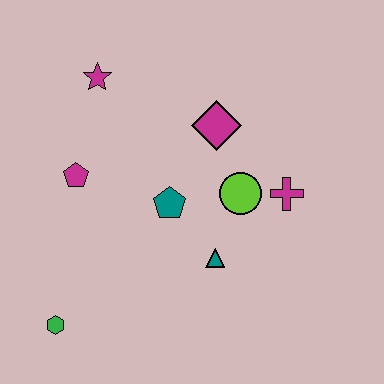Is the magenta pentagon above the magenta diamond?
No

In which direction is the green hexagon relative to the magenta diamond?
The green hexagon is below the magenta diamond.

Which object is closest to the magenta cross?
The lime circle is closest to the magenta cross.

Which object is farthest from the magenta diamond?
The green hexagon is farthest from the magenta diamond.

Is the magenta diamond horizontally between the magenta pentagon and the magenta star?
No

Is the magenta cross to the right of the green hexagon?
Yes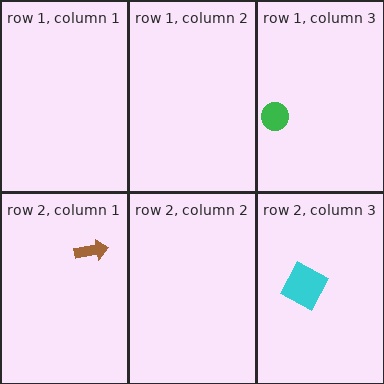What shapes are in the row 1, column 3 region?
The green circle.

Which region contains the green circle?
The row 1, column 3 region.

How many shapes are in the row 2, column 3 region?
1.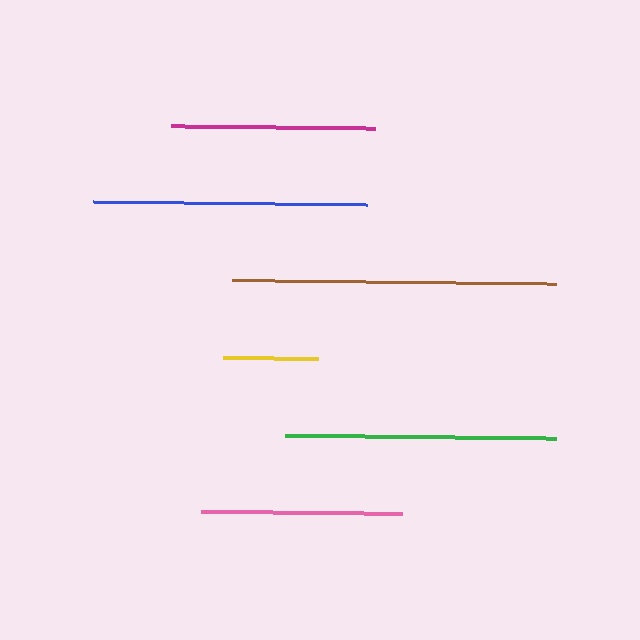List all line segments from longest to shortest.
From longest to shortest: brown, blue, green, magenta, pink, yellow.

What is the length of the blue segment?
The blue segment is approximately 274 pixels long.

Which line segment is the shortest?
The yellow line is the shortest at approximately 96 pixels.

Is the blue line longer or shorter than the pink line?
The blue line is longer than the pink line.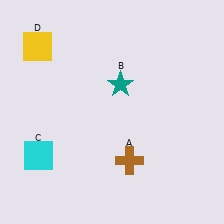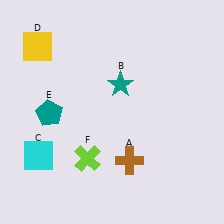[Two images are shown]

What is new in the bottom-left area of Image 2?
A lime cross (F) was added in the bottom-left area of Image 2.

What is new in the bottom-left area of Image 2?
A teal pentagon (E) was added in the bottom-left area of Image 2.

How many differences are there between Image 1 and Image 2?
There are 2 differences between the two images.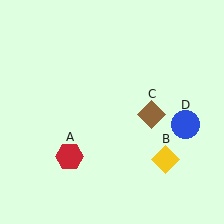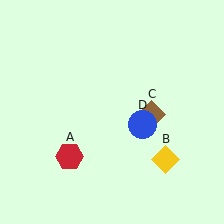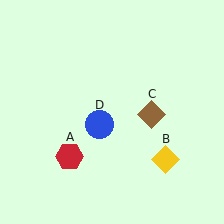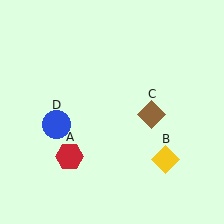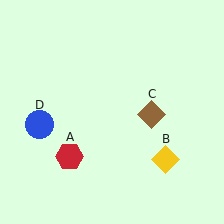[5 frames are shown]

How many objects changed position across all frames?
1 object changed position: blue circle (object D).